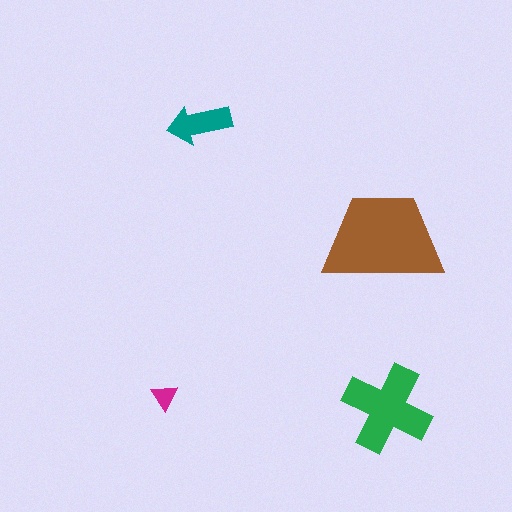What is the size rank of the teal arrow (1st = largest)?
3rd.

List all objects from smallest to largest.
The magenta triangle, the teal arrow, the green cross, the brown trapezoid.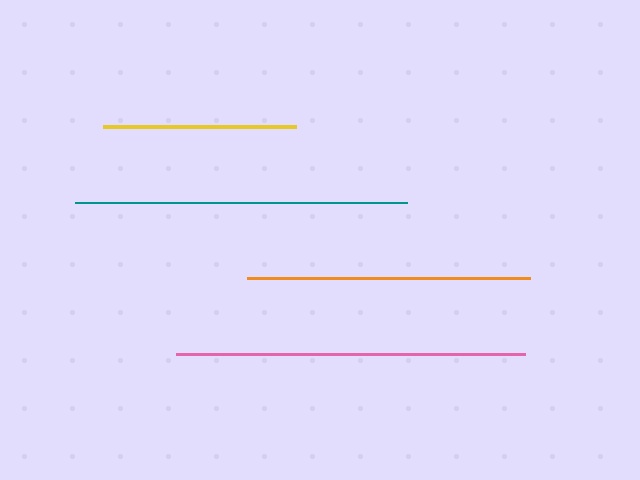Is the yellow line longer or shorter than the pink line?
The pink line is longer than the yellow line.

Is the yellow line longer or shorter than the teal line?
The teal line is longer than the yellow line.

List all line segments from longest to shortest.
From longest to shortest: pink, teal, orange, yellow.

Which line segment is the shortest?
The yellow line is the shortest at approximately 193 pixels.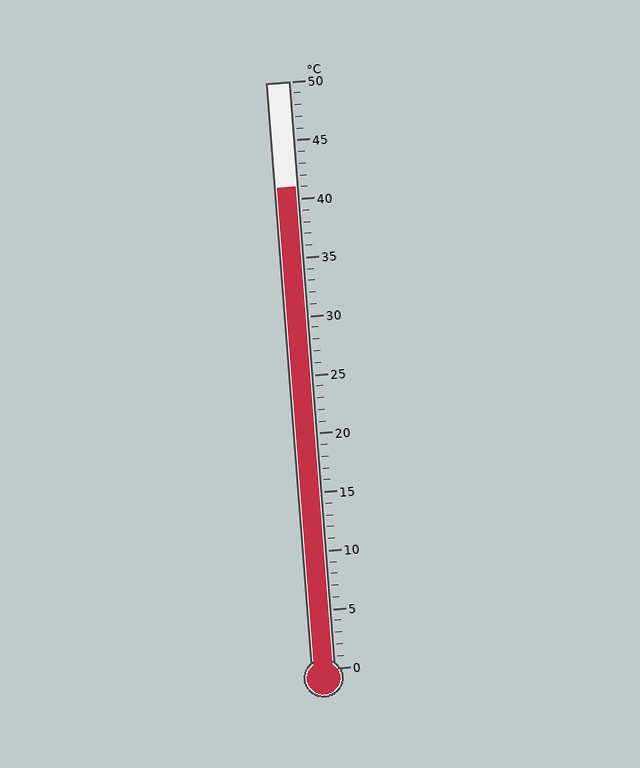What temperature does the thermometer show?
The thermometer shows approximately 41°C.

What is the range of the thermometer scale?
The thermometer scale ranges from 0°C to 50°C.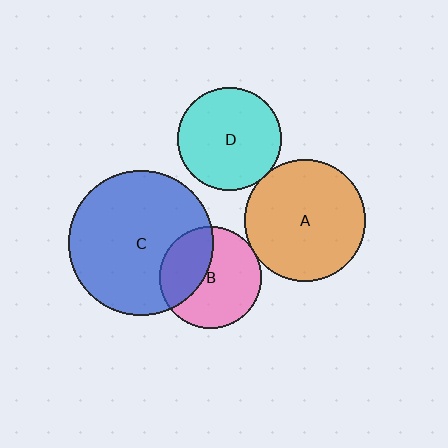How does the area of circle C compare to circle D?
Approximately 2.0 times.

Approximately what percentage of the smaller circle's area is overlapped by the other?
Approximately 5%.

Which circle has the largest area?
Circle C (blue).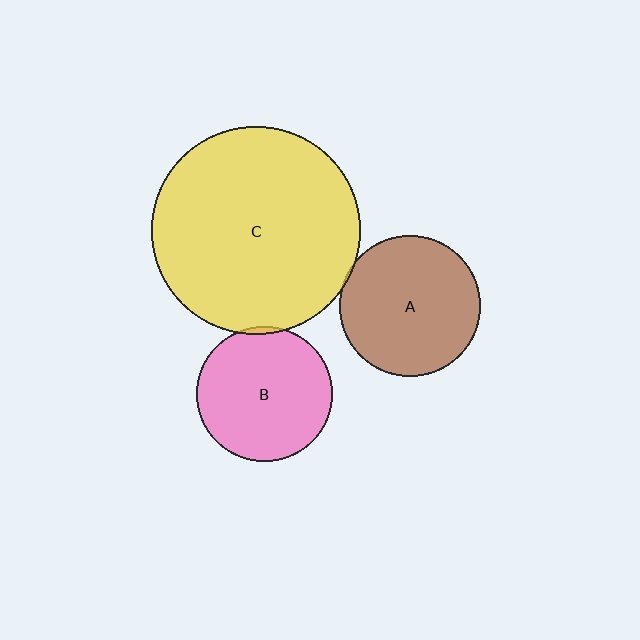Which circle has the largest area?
Circle C (yellow).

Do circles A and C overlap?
Yes.